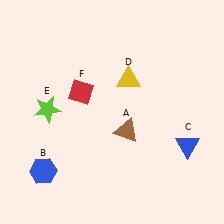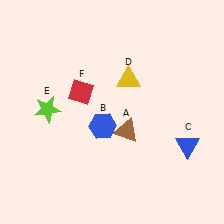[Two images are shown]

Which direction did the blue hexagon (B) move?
The blue hexagon (B) moved right.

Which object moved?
The blue hexagon (B) moved right.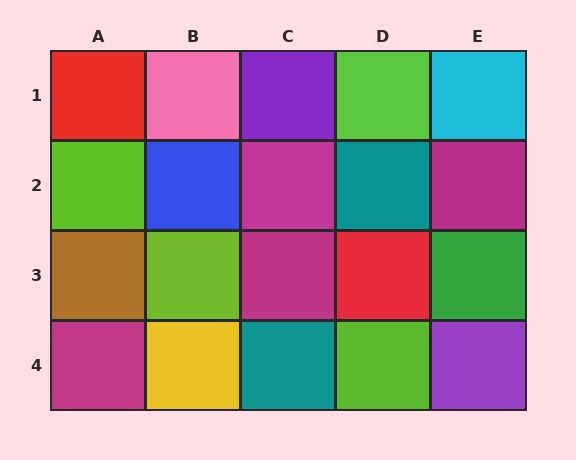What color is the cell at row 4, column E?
Purple.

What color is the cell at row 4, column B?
Yellow.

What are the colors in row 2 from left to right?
Lime, blue, magenta, teal, magenta.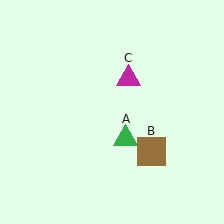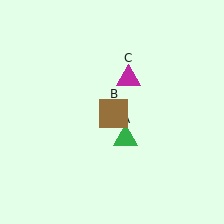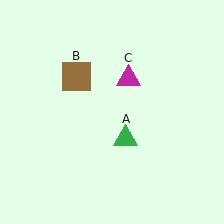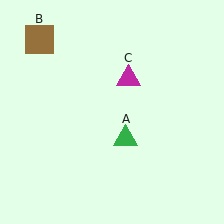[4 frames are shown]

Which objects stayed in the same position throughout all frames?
Green triangle (object A) and magenta triangle (object C) remained stationary.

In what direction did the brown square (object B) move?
The brown square (object B) moved up and to the left.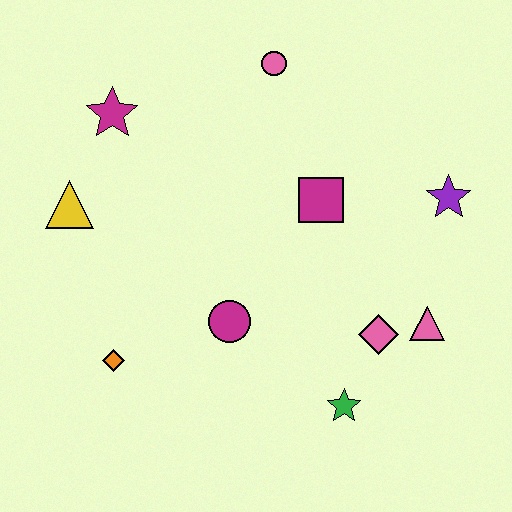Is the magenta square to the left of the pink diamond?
Yes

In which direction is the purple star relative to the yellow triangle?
The purple star is to the right of the yellow triangle.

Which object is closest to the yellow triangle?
The magenta star is closest to the yellow triangle.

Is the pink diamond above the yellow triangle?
No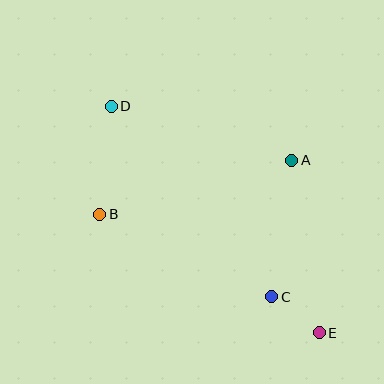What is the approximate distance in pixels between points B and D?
The distance between B and D is approximately 109 pixels.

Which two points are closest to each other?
Points C and E are closest to each other.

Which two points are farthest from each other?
Points D and E are farthest from each other.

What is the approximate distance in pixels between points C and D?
The distance between C and D is approximately 249 pixels.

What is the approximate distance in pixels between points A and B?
The distance between A and B is approximately 200 pixels.